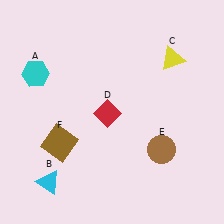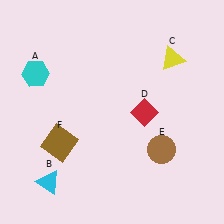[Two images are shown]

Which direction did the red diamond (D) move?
The red diamond (D) moved right.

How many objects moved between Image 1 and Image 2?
1 object moved between the two images.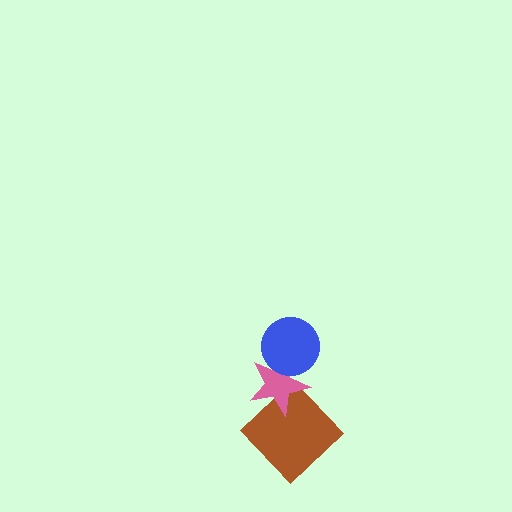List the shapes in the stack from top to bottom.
From top to bottom: the blue circle, the pink star, the brown diamond.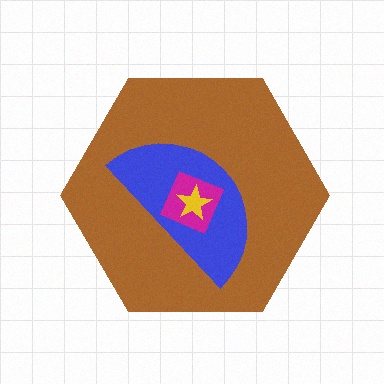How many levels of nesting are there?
4.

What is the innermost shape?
The yellow star.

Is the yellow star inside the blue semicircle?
Yes.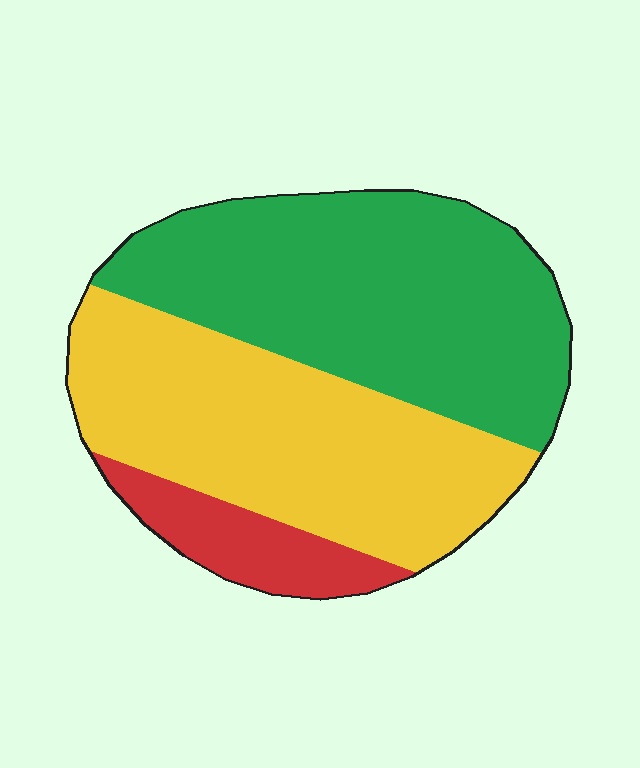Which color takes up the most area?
Green, at roughly 45%.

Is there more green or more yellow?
Green.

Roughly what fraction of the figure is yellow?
Yellow takes up about two fifths (2/5) of the figure.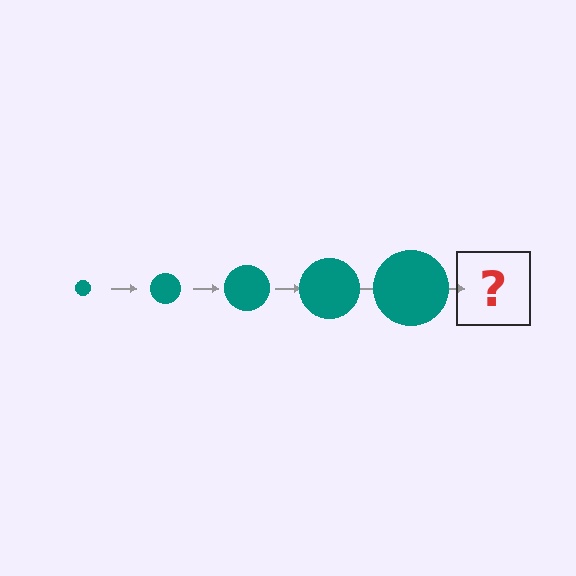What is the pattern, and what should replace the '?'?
The pattern is that the circle gets progressively larger each step. The '?' should be a teal circle, larger than the previous one.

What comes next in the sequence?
The next element should be a teal circle, larger than the previous one.